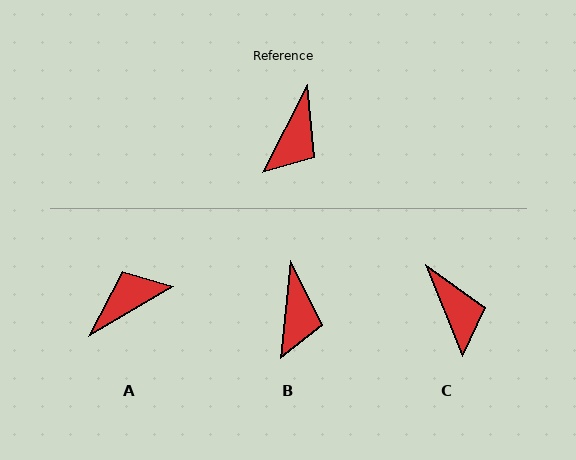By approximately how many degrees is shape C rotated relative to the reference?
Approximately 49 degrees counter-clockwise.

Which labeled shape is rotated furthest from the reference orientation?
A, about 148 degrees away.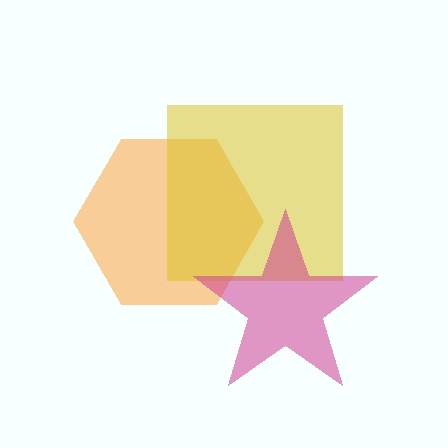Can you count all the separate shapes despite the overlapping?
Yes, there are 3 separate shapes.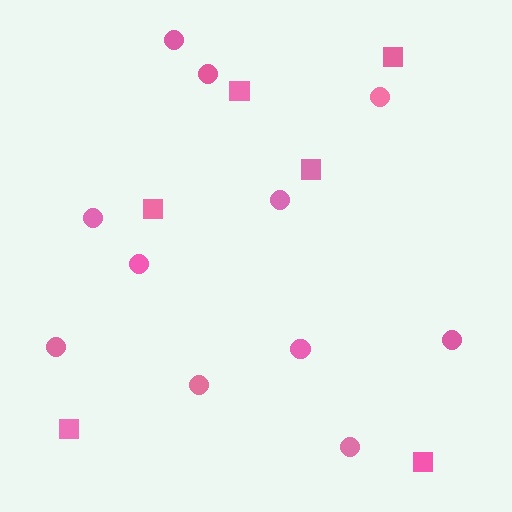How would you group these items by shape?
There are 2 groups: one group of squares (6) and one group of circles (11).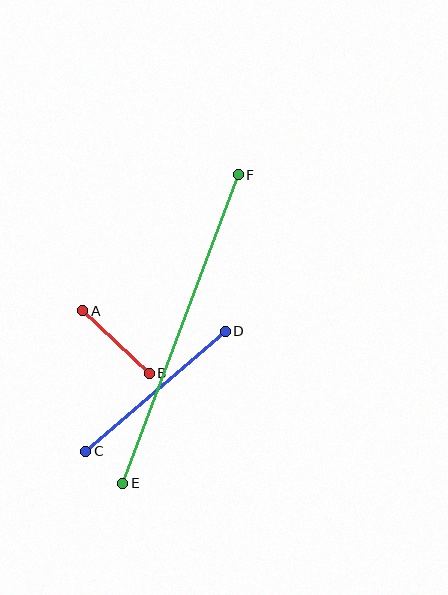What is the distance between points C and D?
The distance is approximately 184 pixels.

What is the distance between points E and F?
The distance is approximately 329 pixels.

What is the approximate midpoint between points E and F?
The midpoint is at approximately (181, 329) pixels.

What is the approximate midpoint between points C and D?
The midpoint is at approximately (155, 391) pixels.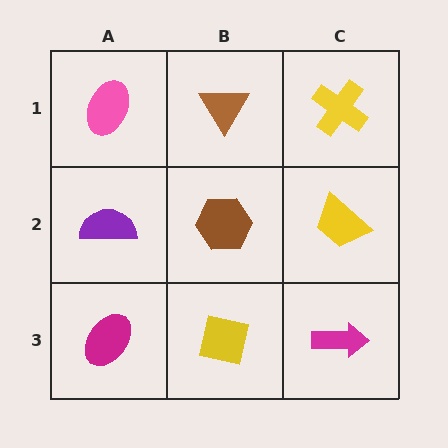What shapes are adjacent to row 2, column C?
A yellow cross (row 1, column C), a magenta arrow (row 3, column C), a brown hexagon (row 2, column B).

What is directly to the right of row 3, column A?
A yellow square.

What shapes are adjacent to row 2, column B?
A brown triangle (row 1, column B), a yellow square (row 3, column B), a purple semicircle (row 2, column A), a yellow trapezoid (row 2, column C).